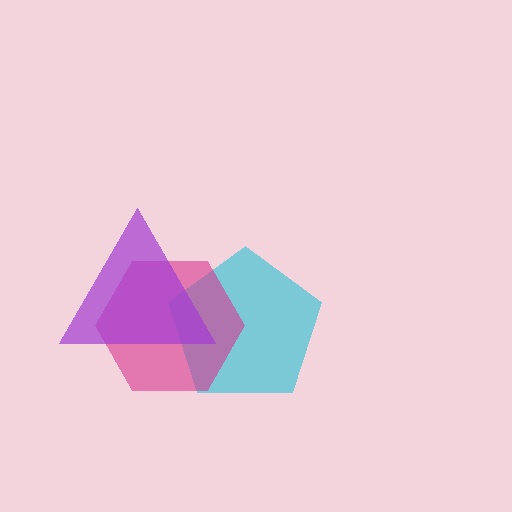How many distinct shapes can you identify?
There are 3 distinct shapes: a cyan pentagon, a magenta hexagon, a purple triangle.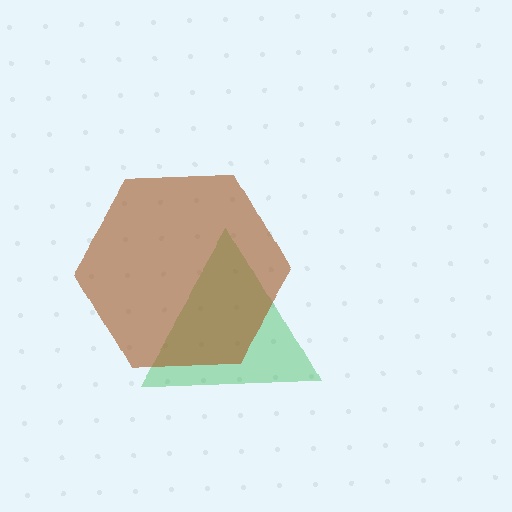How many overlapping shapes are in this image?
There are 2 overlapping shapes in the image.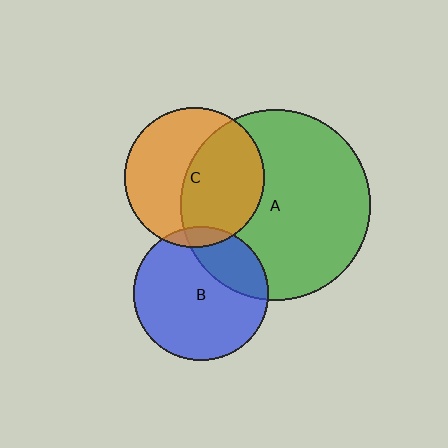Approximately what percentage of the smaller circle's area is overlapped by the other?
Approximately 25%.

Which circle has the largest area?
Circle A (green).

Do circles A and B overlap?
Yes.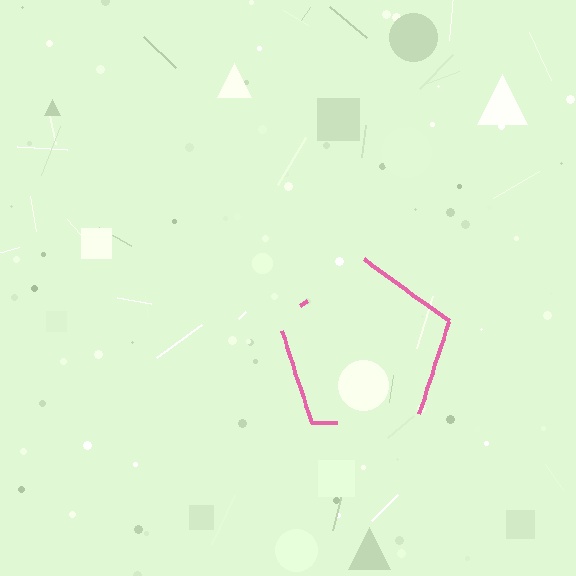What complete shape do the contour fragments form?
The contour fragments form a pentagon.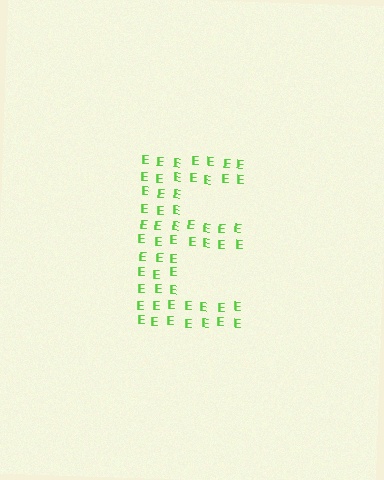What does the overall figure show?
The overall figure shows the letter E.